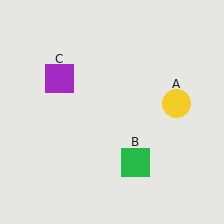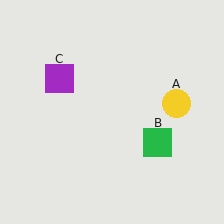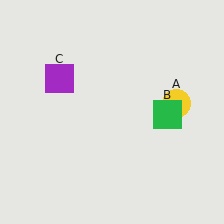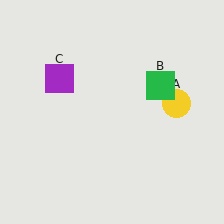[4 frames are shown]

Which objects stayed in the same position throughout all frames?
Yellow circle (object A) and purple square (object C) remained stationary.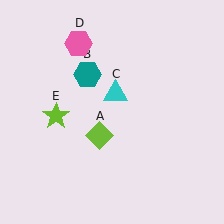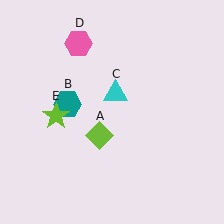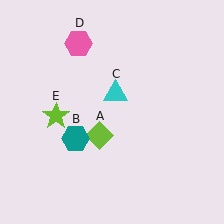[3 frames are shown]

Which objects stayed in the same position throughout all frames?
Lime diamond (object A) and cyan triangle (object C) and pink hexagon (object D) and lime star (object E) remained stationary.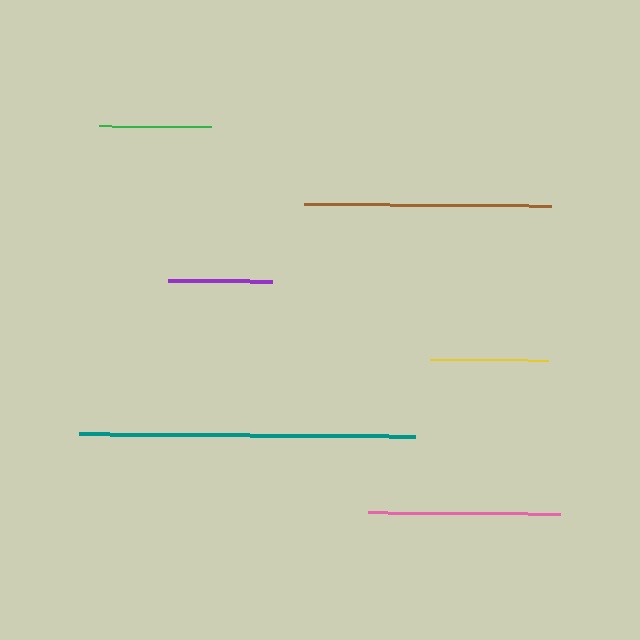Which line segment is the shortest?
The purple line is the shortest at approximately 104 pixels.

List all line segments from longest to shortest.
From longest to shortest: teal, brown, pink, yellow, green, purple.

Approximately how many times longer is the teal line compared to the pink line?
The teal line is approximately 1.8 times the length of the pink line.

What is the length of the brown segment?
The brown segment is approximately 248 pixels long.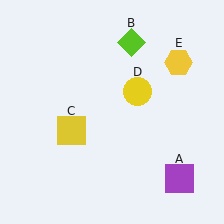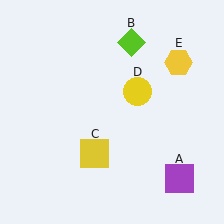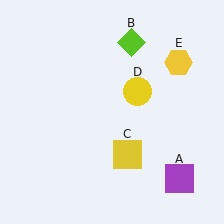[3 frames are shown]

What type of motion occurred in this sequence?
The yellow square (object C) rotated counterclockwise around the center of the scene.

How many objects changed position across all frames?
1 object changed position: yellow square (object C).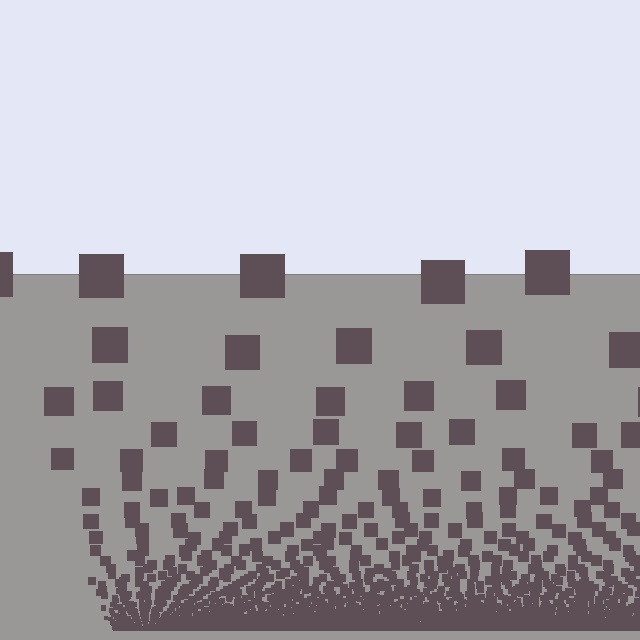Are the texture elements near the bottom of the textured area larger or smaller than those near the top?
Smaller. The gradient is inverted — elements near the bottom are smaller and denser.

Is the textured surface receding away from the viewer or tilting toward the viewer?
The surface appears to tilt toward the viewer. Texture elements get larger and sparser toward the top.